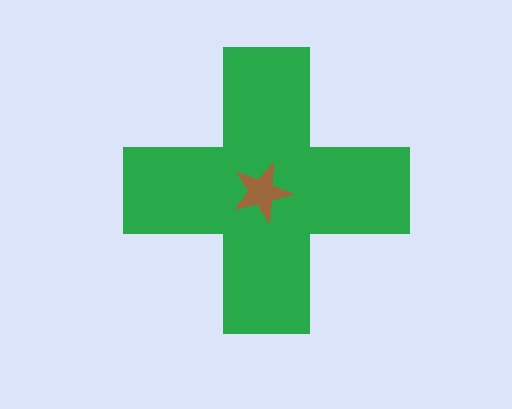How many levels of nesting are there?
2.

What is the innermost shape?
The brown star.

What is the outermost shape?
The green cross.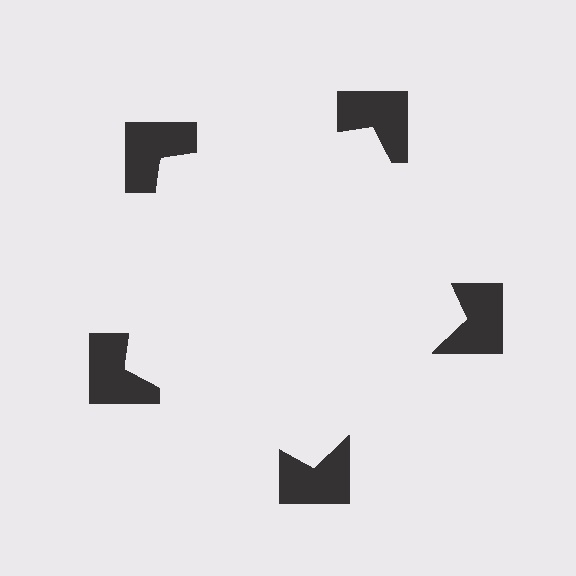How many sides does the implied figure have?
5 sides.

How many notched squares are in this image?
There are 5 — one at each vertex of the illusory pentagon.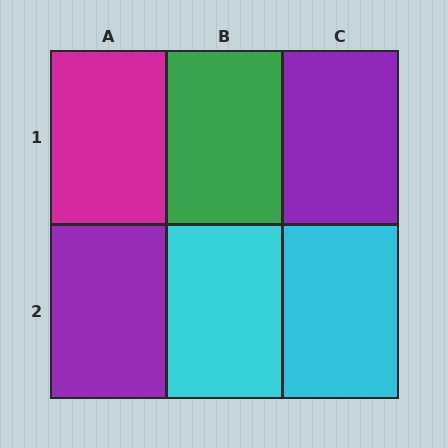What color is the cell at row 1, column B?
Green.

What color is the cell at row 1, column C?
Purple.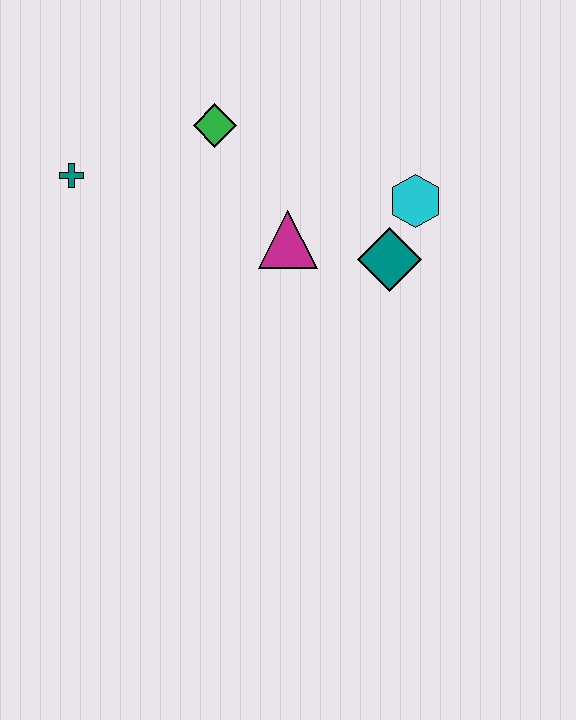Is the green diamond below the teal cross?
No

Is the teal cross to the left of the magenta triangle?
Yes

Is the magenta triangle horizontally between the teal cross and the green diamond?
No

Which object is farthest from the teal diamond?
The teal cross is farthest from the teal diamond.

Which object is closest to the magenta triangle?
The teal diamond is closest to the magenta triangle.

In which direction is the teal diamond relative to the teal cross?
The teal diamond is to the right of the teal cross.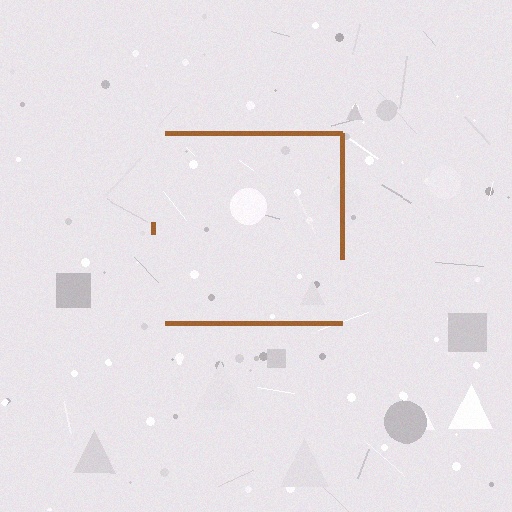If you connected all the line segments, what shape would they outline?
They would outline a square.